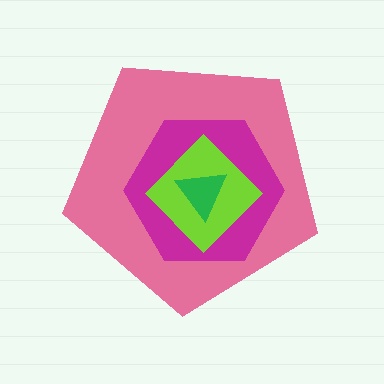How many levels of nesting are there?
4.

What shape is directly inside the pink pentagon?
The magenta hexagon.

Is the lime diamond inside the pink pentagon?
Yes.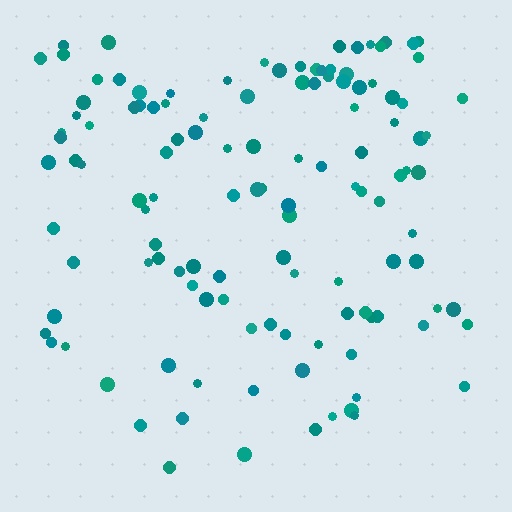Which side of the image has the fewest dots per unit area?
The bottom.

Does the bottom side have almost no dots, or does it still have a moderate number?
Still a moderate number, just noticeably fewer than the top.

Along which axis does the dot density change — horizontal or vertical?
Vertical.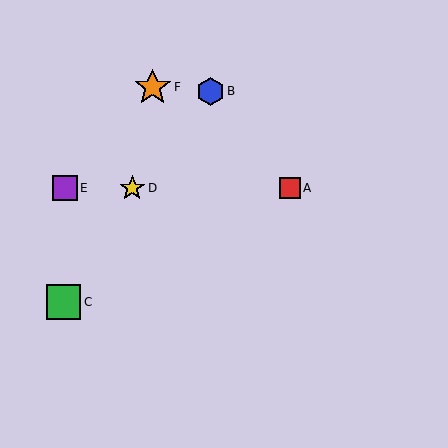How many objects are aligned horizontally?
3 objects (A, D, E) are aligned horizontally.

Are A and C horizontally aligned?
No, A is at y≈188 and C is at y≈302.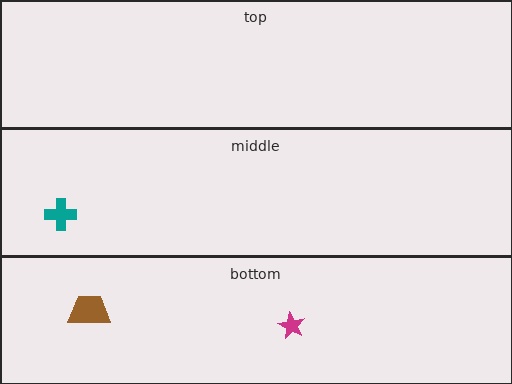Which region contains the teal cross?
The middle region.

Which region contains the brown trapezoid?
The bottom region.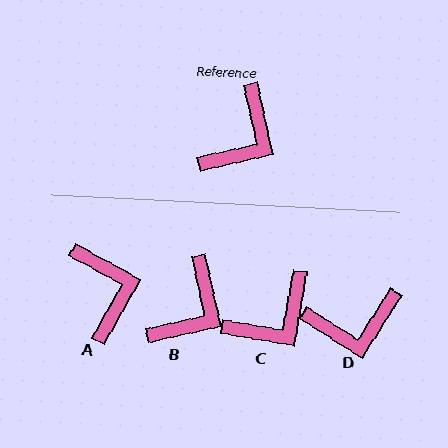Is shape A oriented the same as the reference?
No, it is off by about 49 degrees.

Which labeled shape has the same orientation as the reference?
B.